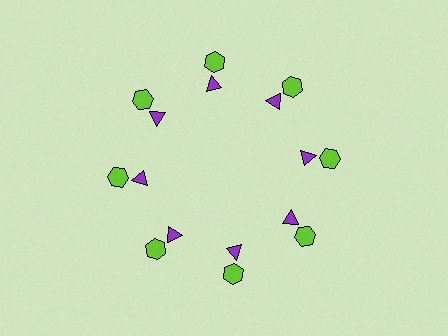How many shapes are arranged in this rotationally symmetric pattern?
There are 16 shapes, arranged in 8 groups of 2.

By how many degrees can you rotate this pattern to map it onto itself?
The pattern maps onto itself every 45 degrees of rotation.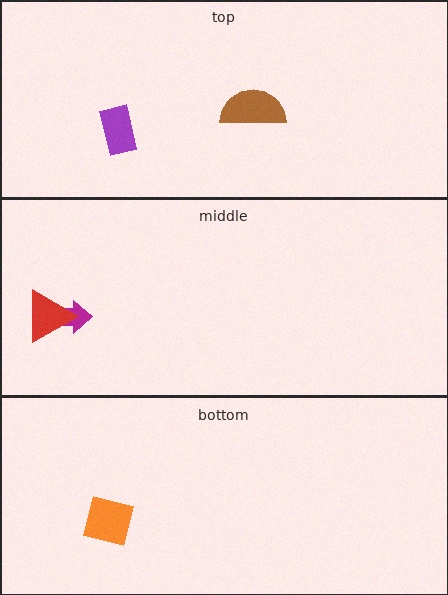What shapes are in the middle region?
The magenta arrow, the red triangle.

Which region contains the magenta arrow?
The middle region.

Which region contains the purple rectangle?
The top region.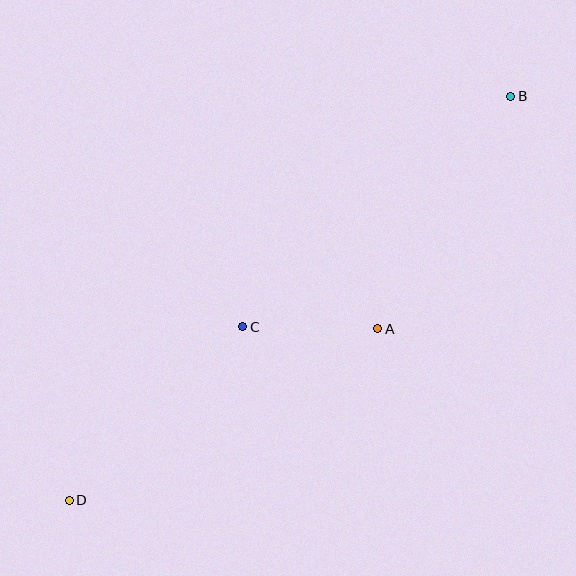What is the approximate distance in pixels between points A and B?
The distance between A and B is approximately 268 pixels.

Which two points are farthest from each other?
Points B and D are farthest from each other.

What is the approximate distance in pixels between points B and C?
The distance between B and C is approximately 353 pixels.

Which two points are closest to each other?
Points A and C are closest to each other.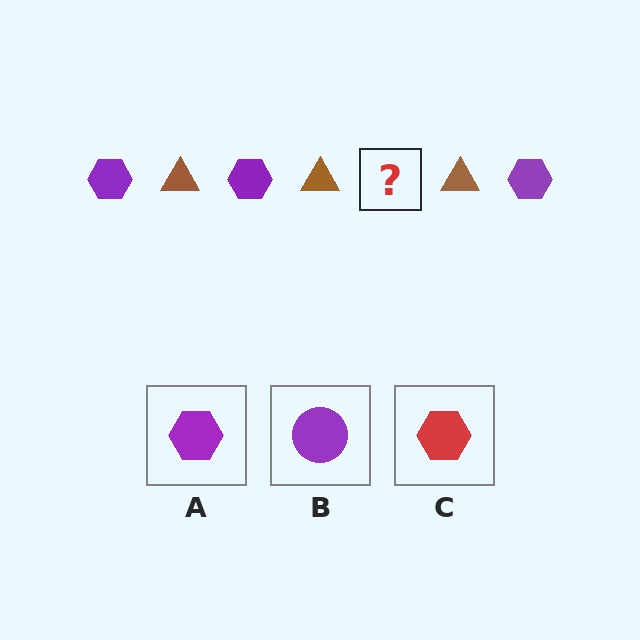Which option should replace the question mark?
Option A.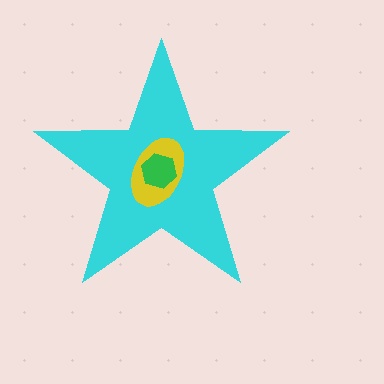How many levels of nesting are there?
3.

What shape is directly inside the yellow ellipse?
The green hexagon.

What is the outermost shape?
The cyan star.